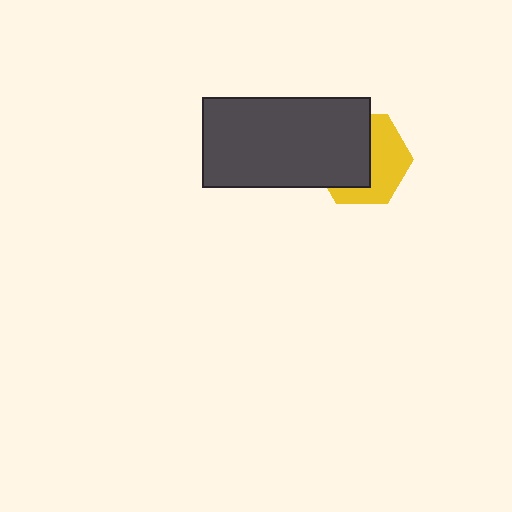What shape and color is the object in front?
The object in front is a dark gray rectangle.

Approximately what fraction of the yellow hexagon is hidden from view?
Roughly 53% of the yellow hexagon is hidden behind the dark gray rectangle.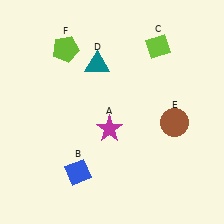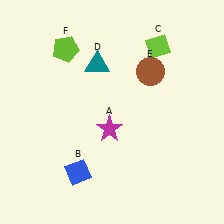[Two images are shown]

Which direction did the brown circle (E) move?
The brown circle (E) moved up.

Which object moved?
The brown circle (E) moved up.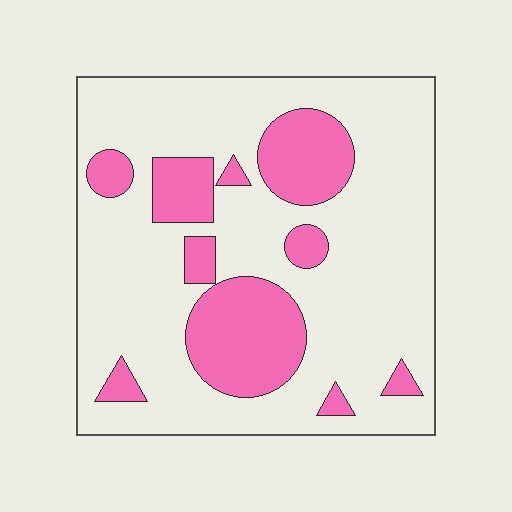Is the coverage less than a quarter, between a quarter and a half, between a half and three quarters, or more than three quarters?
Less than a quarter.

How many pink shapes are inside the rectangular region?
10.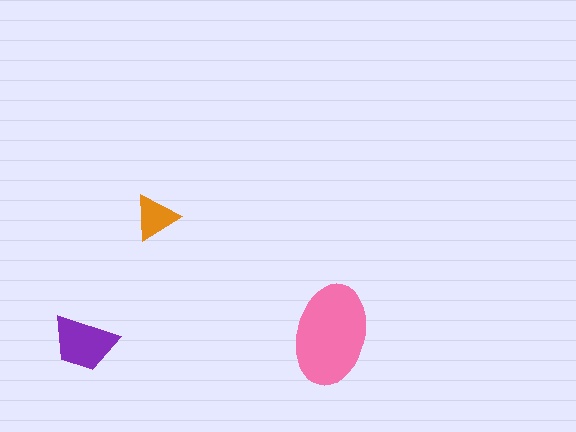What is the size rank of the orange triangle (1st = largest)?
3rd.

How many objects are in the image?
There are 3 objects in the image.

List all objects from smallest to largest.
The orange triangle, the purple trapezoid, the pink ellipse.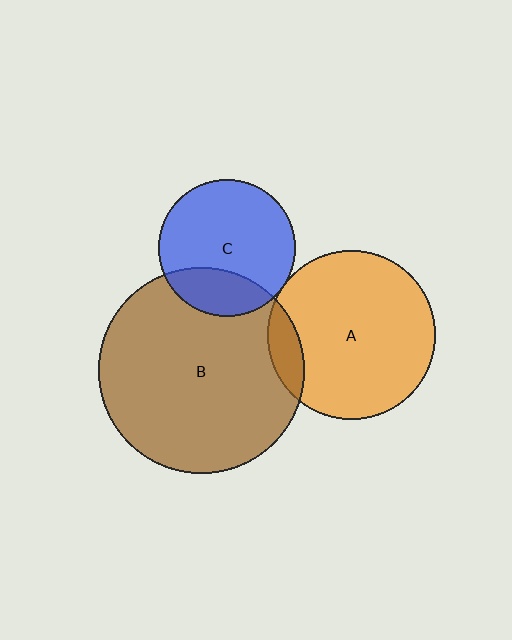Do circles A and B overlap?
Yes.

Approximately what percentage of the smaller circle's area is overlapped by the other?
Approximately 10%.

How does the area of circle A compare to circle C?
Approximately 1.5 times.